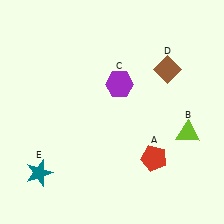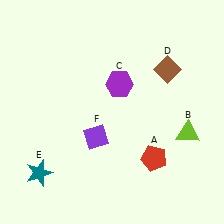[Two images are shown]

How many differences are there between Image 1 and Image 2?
There is 1 difference between the two images.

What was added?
A purple diamond (F) was added in Image 2.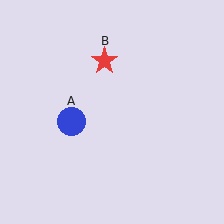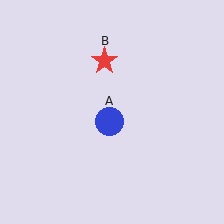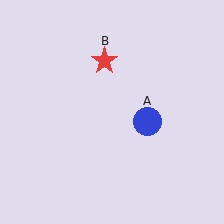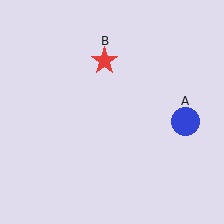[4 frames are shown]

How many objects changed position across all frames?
1 object changed position: blue circle (object A).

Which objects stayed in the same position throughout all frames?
Red star (object B) remained stationary.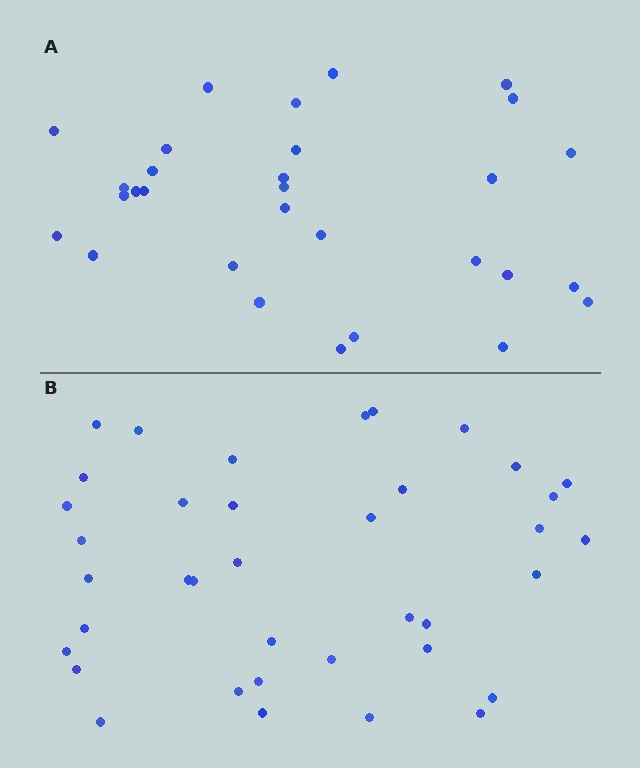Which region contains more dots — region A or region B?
Region B (the bottom region) has more dots.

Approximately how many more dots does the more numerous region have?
Region B has roughly 8 or so more dots than region A.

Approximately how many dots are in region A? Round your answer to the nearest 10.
About 30 dots.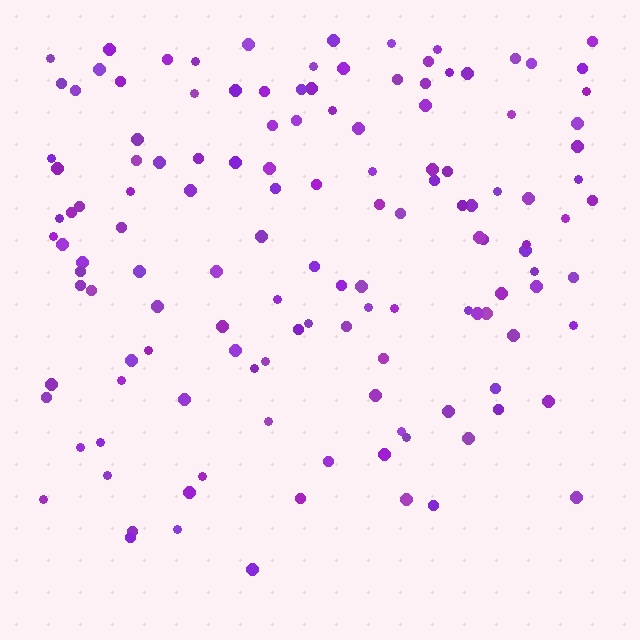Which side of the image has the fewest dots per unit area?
The bottom.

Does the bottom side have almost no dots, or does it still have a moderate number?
Still a moderate number, just noticeably fewer than the top.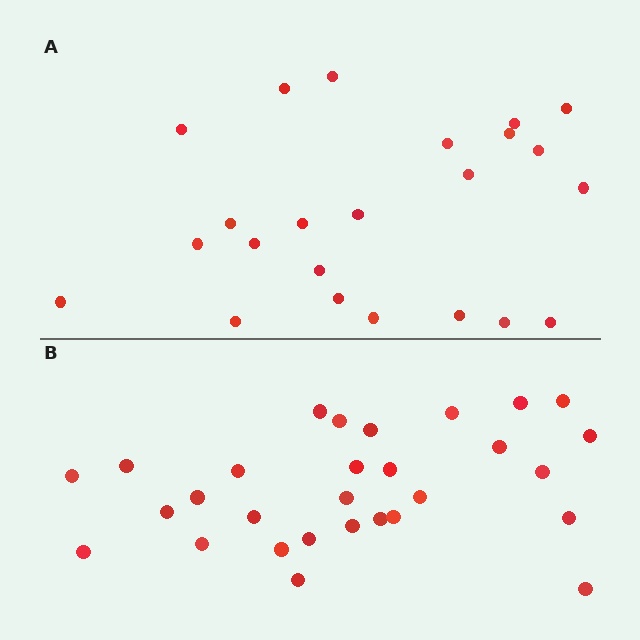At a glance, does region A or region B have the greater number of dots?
Region B (the bottom region) has more dots.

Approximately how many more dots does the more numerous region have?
Region B has about 6 more dots than region A.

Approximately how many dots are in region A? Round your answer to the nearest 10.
About 20 dots. (The exact count is 23, which rounds to 20.)